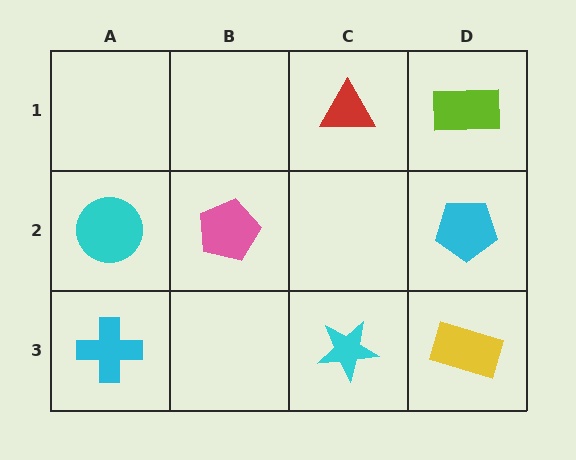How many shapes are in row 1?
2 shapes.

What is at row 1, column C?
A red triangle.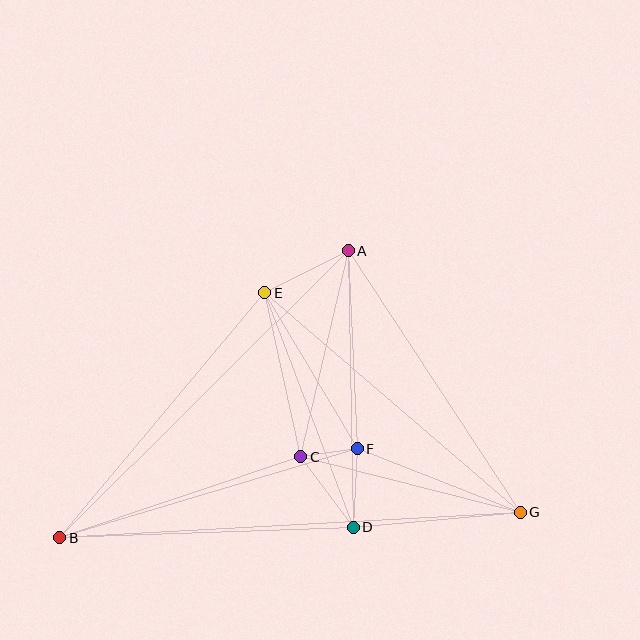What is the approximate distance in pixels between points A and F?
The distance between A and F is approximately 198 pixels.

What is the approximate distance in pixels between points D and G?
The distance between D and G is approximately 167 pixels.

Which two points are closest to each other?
Points C and F are closest to each other.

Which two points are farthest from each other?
Points B and G are farthest from each other.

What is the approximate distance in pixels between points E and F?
The distance between E and F is approximately 182 pixels.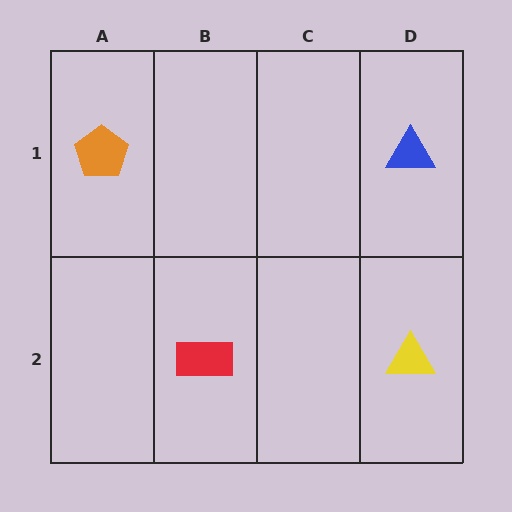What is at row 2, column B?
A red rectangle.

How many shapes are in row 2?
2 shapes.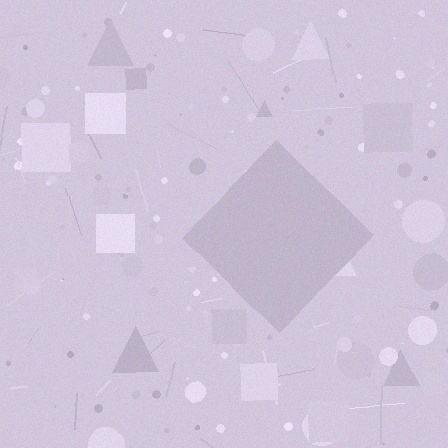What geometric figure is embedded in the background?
A diamond is embedded in the background.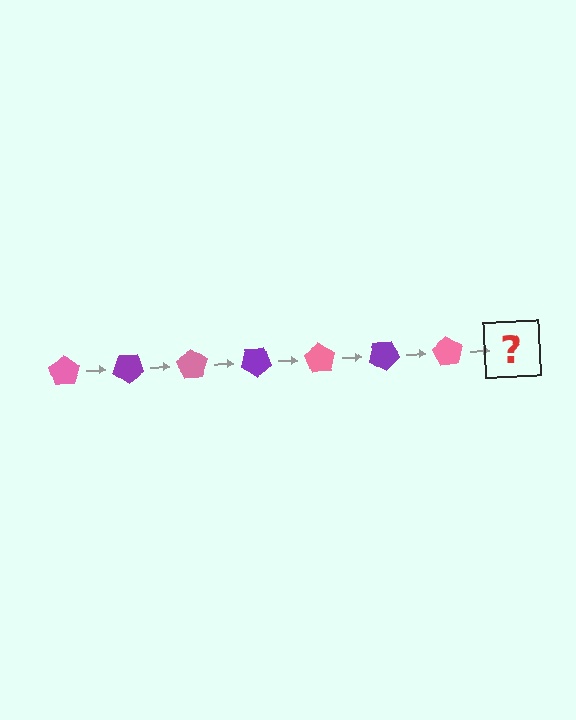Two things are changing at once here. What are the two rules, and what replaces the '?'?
The two rules are that it rotates 35 degrees each step and the color cycles through pink and purple. The '?' should be a purple pentagon, rotated 245 degrees from the start.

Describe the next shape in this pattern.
It should be a purple pentagon, rotated 245 degrees from the start.